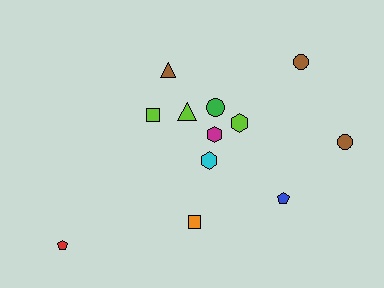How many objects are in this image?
There are 12 objects.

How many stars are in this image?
There are no stars.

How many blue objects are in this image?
There is 1 blue object.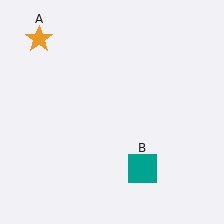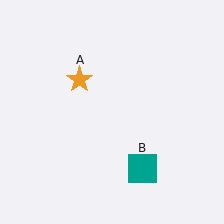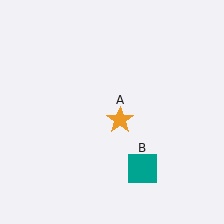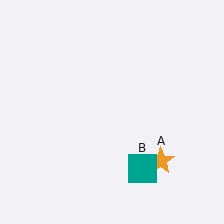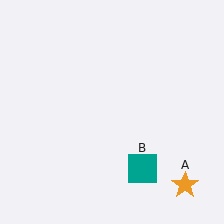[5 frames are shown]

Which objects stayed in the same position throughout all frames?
Teal square (object B) remained stationary.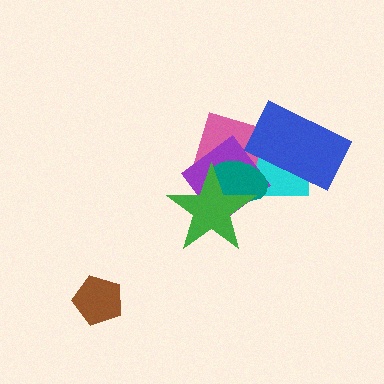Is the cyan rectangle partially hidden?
Yes, it is partially covered by another shape.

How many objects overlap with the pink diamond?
5 objects overlap with the pink diamond.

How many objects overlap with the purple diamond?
4 objects overlap with the purple diamond.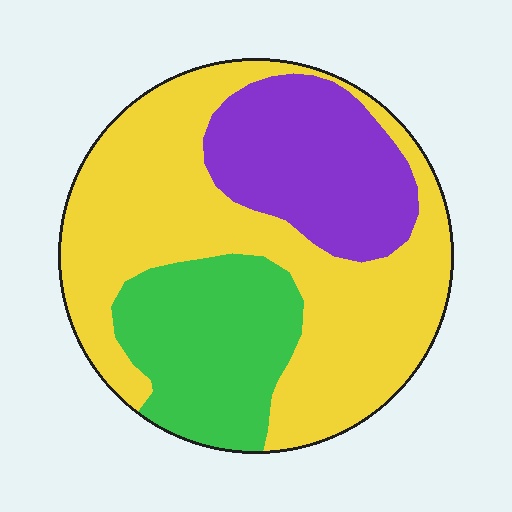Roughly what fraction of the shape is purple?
Purple covers about 25% of the shape.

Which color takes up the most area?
Yellow, at roughly 55%.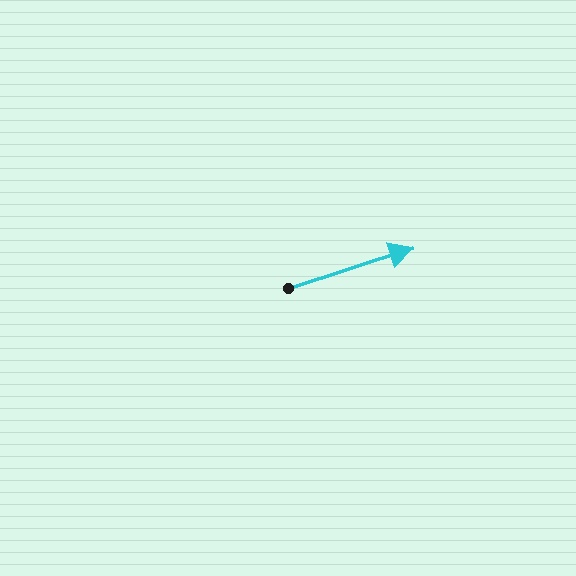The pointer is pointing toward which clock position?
Roughly 2 o'clock.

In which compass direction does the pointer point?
East.